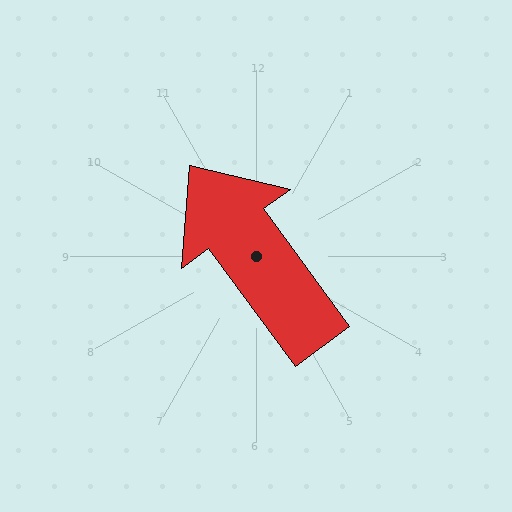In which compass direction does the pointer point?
Northwest.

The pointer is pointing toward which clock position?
Roughly 11 o'clock.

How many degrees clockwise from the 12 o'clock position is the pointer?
Approximately 324 degrees.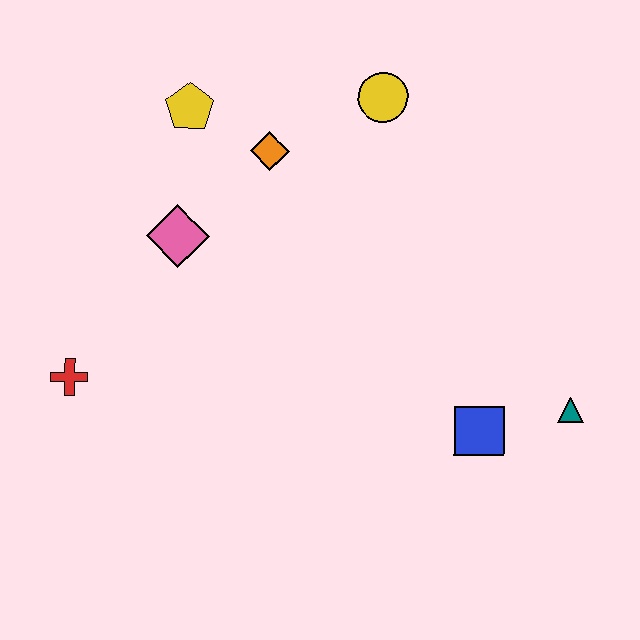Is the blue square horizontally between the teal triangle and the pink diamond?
Yes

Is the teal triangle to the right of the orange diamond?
Yes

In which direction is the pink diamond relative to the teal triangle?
The pink diamond is to the left of the teal triangle.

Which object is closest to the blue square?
The teal triangle is closest to the blue square.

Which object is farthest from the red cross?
The teal triangle is farthest from the red cross.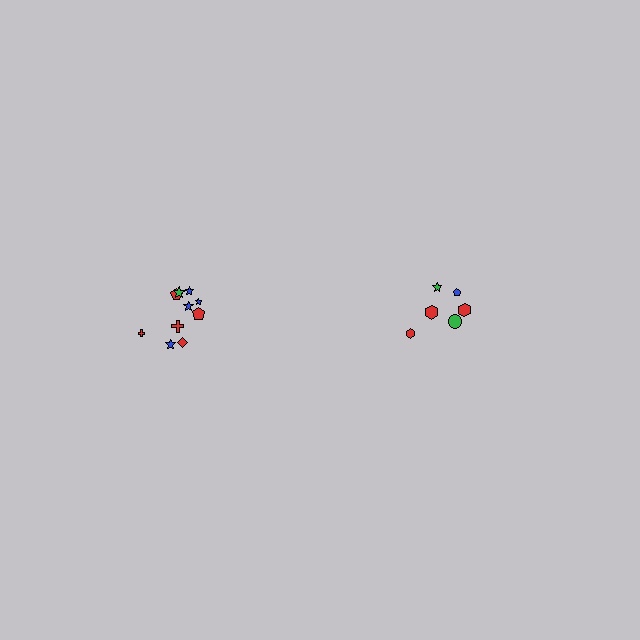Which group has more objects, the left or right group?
The left group.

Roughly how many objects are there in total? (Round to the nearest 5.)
Roughly 15 objects in total.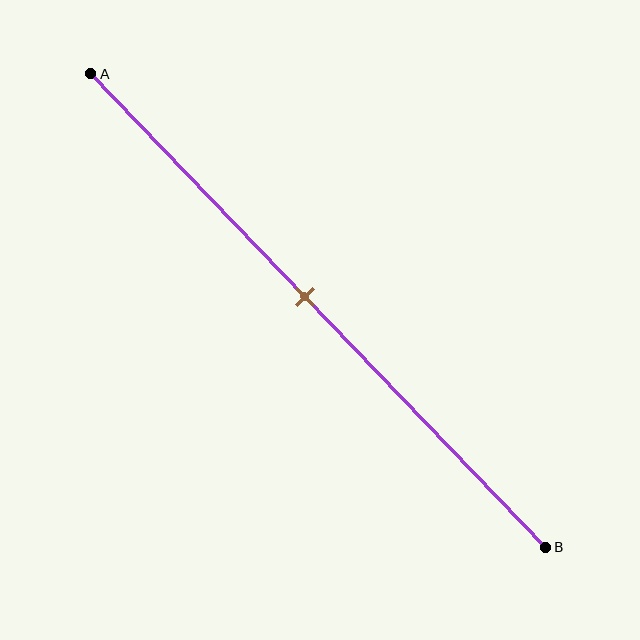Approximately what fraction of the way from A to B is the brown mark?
The brown mark is approximately 45% of the way from A to B.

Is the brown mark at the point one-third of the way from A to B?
No, the mark is at about 45% from A, not at the 33% one-third point.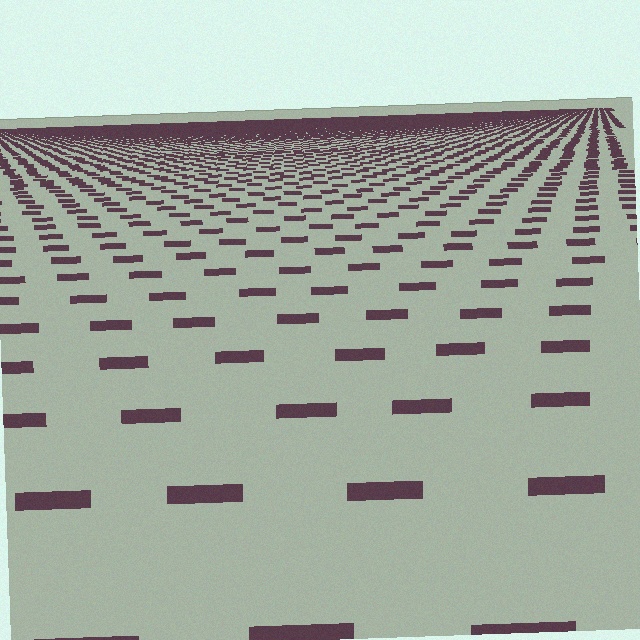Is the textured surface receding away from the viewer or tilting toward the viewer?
The surface is receding away from the viewer. Texture elements get smaller and denser toward the top.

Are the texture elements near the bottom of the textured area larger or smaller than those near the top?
Larger. Near the bottom, elements are closer to the viewer and appear at a bigger on-screen size.